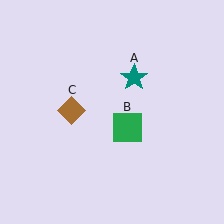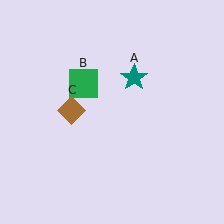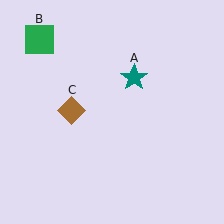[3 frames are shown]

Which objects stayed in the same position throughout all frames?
Teal star (object A) and brown diamond (object C) remained stationary.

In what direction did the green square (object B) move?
The green square (object B) moved up and to the left.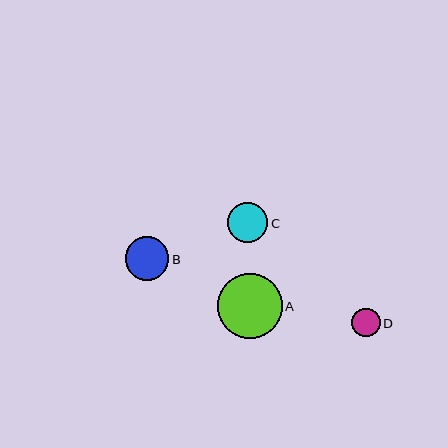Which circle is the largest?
Circle A is the largest with a size of approximately 65 pixels.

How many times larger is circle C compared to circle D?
Circle C is approximately 1.4 times the size of circle D.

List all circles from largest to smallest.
From largest to smallest: A, B, C, D.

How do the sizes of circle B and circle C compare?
Circle B and circle C are approximately the same size.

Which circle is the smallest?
Circle D is the smallest with a size of approximately 29 pixels.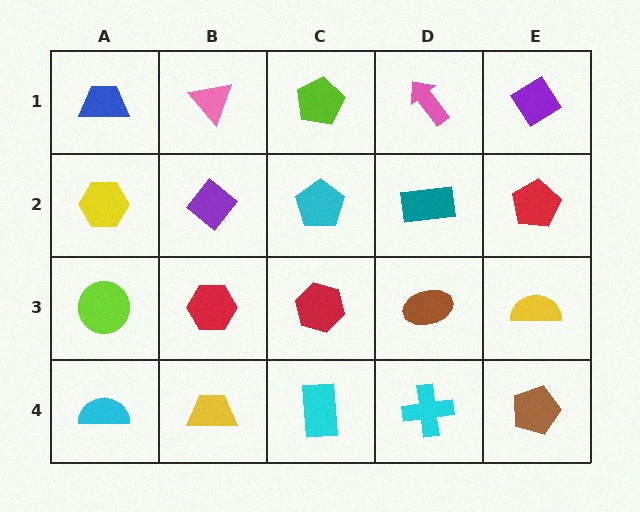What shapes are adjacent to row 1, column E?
A red pentagon (row 2, column E), a pink arrow (row 1, column D).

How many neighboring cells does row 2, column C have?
4.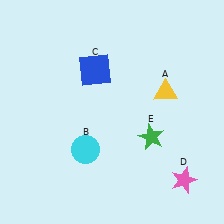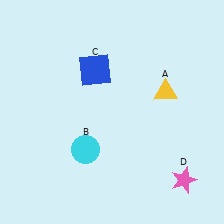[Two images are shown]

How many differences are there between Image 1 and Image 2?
There is 1 difference between the two images.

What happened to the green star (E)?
The green star (E) was removed in Image 2. It was in the bottom-right area of Image 1.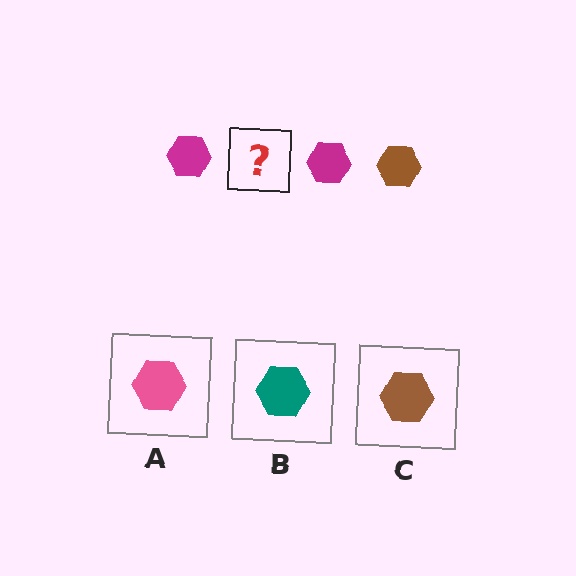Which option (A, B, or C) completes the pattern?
C.